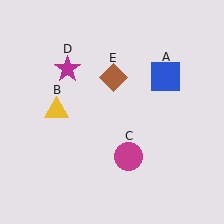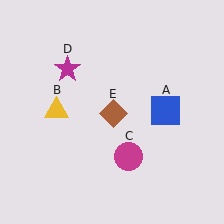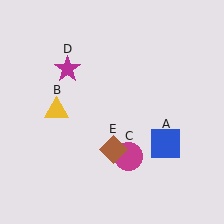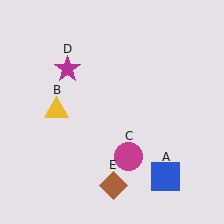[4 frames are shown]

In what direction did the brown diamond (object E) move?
The brown diamond (object E) moved down.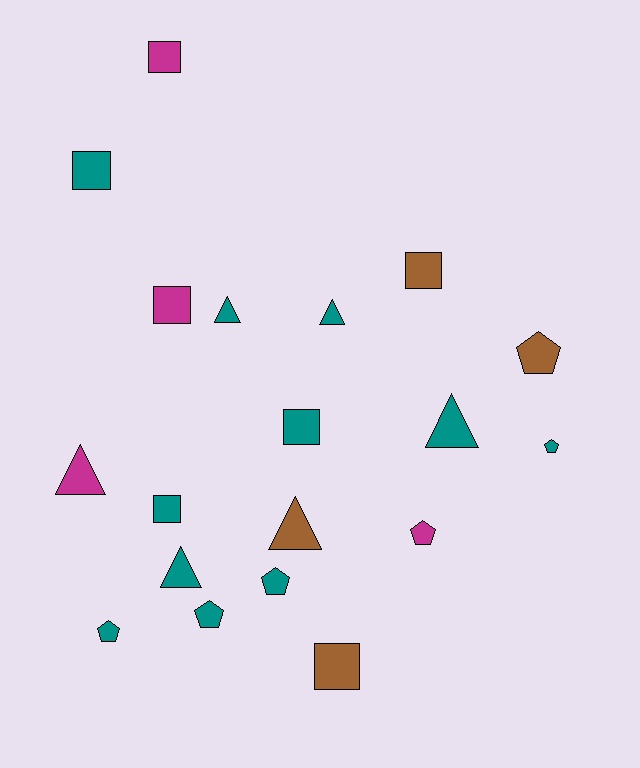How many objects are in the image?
There are 19 objects.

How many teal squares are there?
There are 3 teal squares.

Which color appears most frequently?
Teal, with 11 objects.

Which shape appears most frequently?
Square, with 7 objects.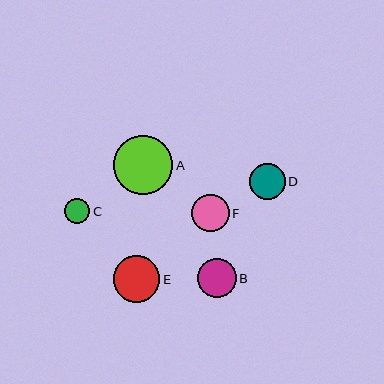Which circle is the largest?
Circle A is the largest with a size of approximately 59 pixels.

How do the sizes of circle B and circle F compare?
Circle B and circle F are approximately the same size.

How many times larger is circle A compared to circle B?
Circle A is approximately 1.5 times the size of circle B.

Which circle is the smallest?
Circle C is the smallest with a size of approximately 26 pixels.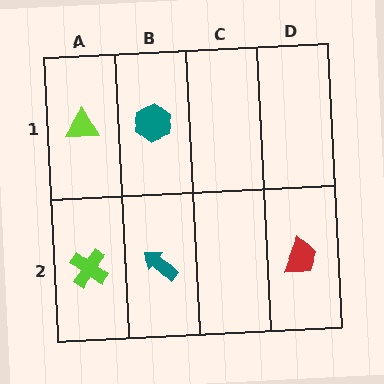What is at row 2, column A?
A lime cross.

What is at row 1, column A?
A lime triangle.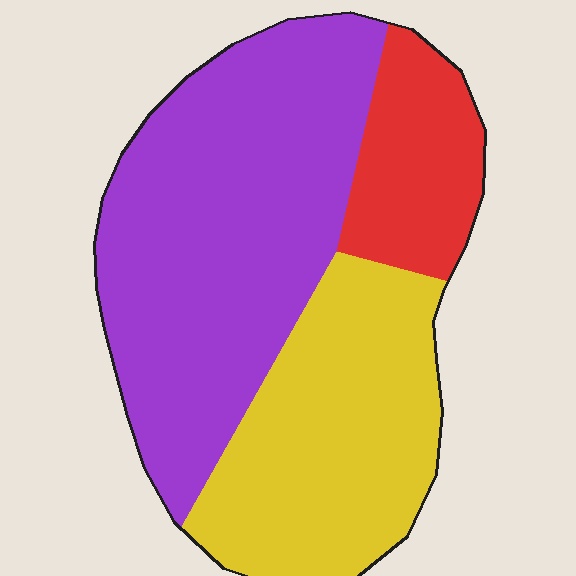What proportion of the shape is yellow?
Yellow covers roughly 35% of the shape.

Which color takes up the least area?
Red, at roughly 15%.